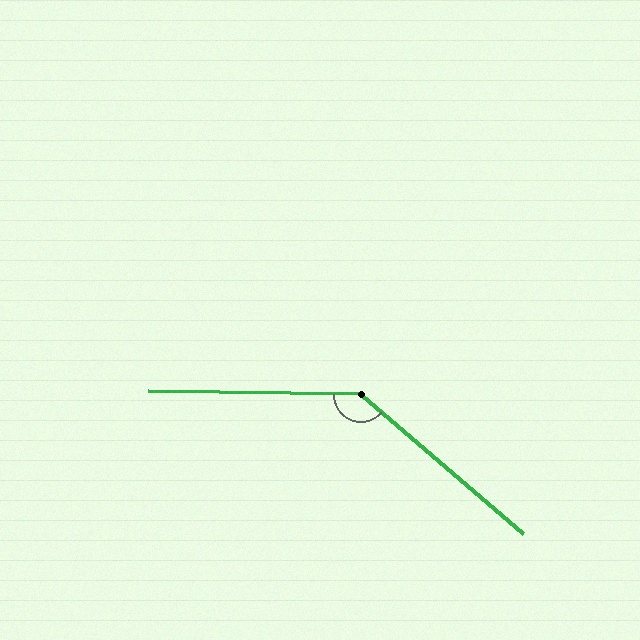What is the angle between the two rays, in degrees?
Approximately 140 degrees.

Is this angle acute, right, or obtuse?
It is obtuse.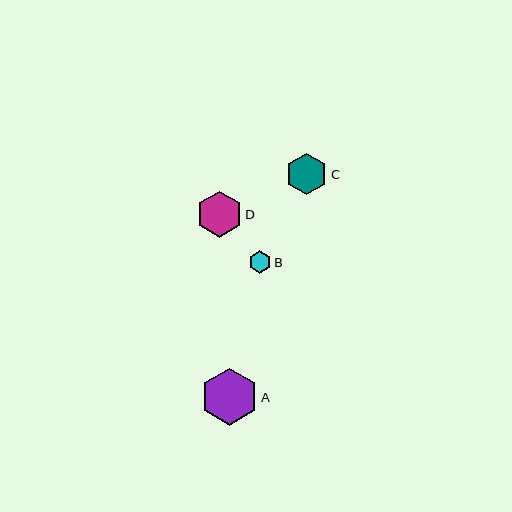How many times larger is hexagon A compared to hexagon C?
Hexagon A is approximately 1.4 times the size of hexagon C.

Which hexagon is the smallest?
Hexagon B is the smallest with a size of approximately 23 pixels.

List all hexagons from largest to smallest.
From largest to smallest: A, D, C, B.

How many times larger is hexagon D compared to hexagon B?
Hexagon D is approximately 2.0 times the size of hexagon B.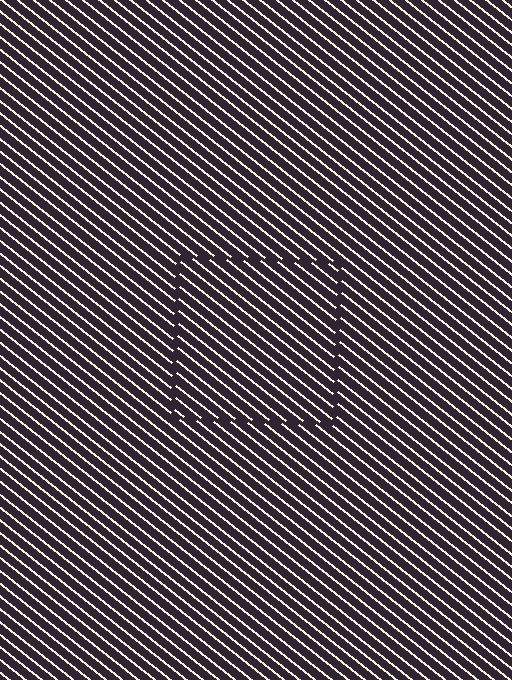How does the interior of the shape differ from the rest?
The interior of the shape contains the same grating, shifted by half a period — the contour is defined by the phase discontinuity where line-ends from the inner and outer gratings abut.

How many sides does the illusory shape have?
4 sides — the line-ends trace a square.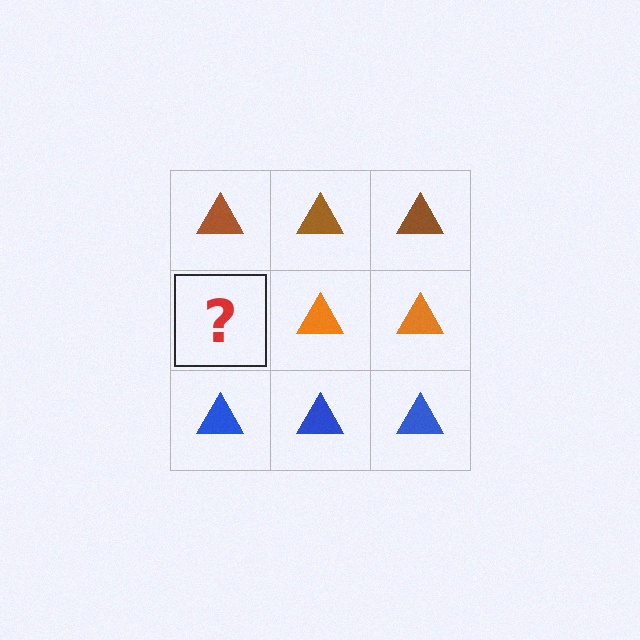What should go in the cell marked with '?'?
The missing cell should contain an orange triangle.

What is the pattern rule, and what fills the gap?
The rule is that each row has a consistent color. The gap should be filled with an orange triangle.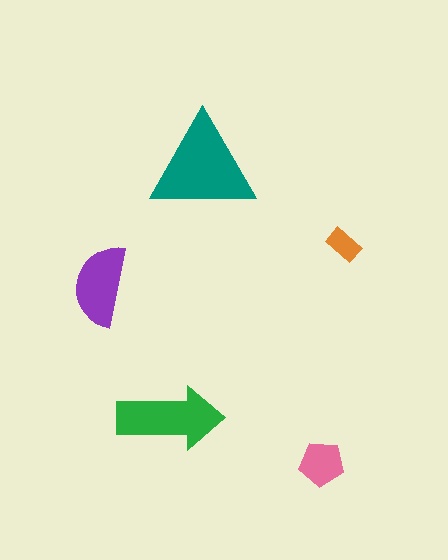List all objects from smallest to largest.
The orange rectangle, the pink pentagon, the purple semicircle, the green arrow, the teal triangle.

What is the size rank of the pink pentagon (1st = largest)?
4th.